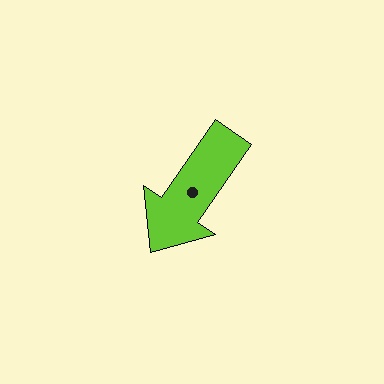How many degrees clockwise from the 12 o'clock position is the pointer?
Approximately 215 degrees.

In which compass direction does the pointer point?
Southwest.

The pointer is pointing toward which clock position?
Roughly 7 o'clock.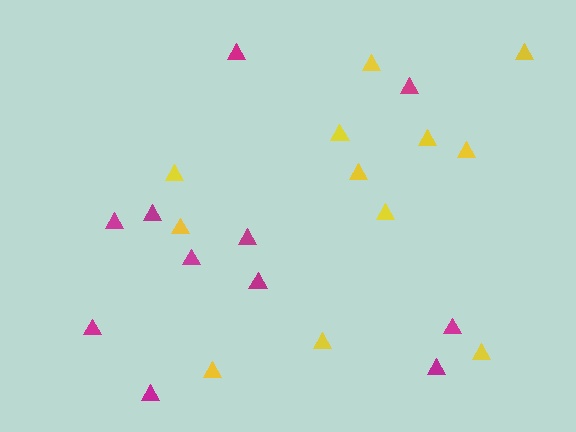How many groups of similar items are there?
There are 2 groups: one group of yellow triangles (12) and one group of magenta triangles (11).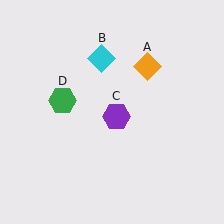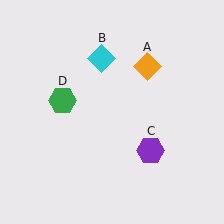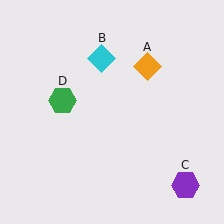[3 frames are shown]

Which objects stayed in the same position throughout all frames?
Orange diamond (object A) and cyan diamond (object B) and green hexagon (object D) remained stationary.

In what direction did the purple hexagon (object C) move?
The purple hexagon (object C) moved down and to the right.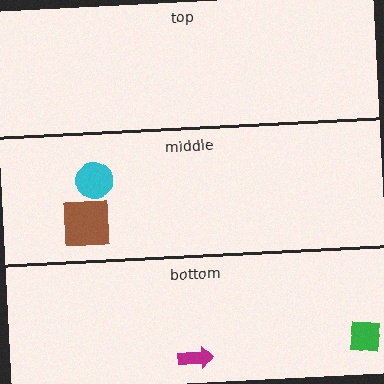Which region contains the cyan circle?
The middle region.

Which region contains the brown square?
The middle region.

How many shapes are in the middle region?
2.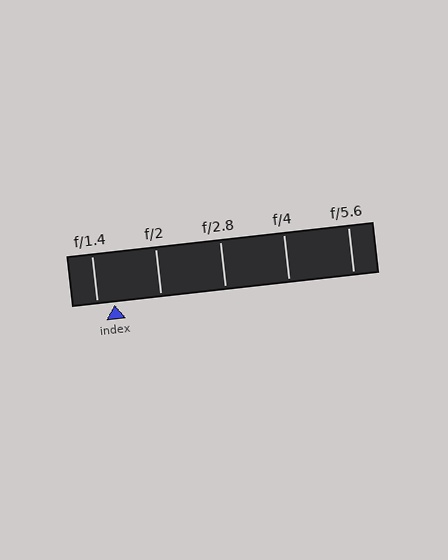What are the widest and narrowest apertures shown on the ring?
The widest aperture shown is f/1.4 and the narrowest is f/5.6.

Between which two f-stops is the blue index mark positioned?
The index mark is between f/1.4 and f/2.